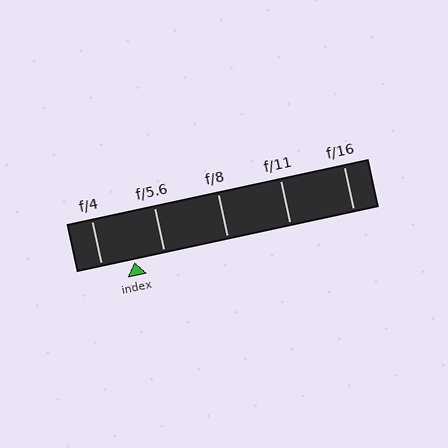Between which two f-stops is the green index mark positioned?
The index mark is between f/4 and f/5.6.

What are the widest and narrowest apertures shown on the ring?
The widest aperture shown is f/4 and the narrowest is f/16.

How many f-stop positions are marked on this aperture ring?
There are 5 f-stop positions marked.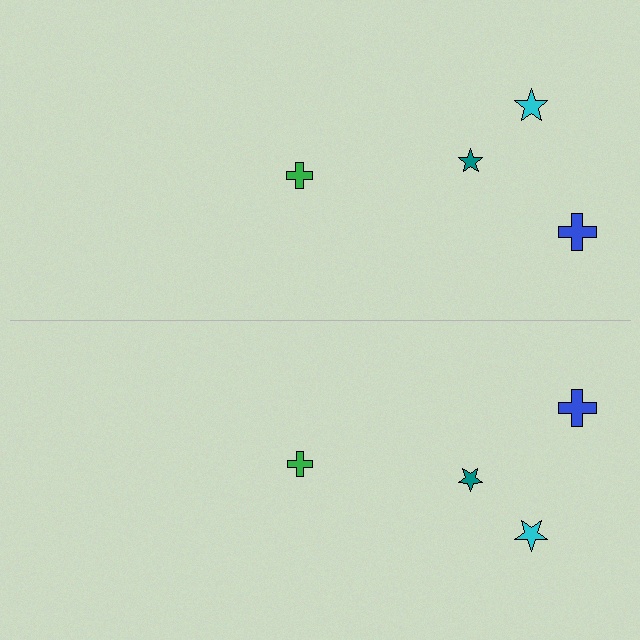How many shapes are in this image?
There are 8 shapes in this image.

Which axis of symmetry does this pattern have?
The pattern has a horizontal axis of symmetry running through the center of the image.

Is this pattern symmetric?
Yes, this pattern has bilateral (reflection) symmetry.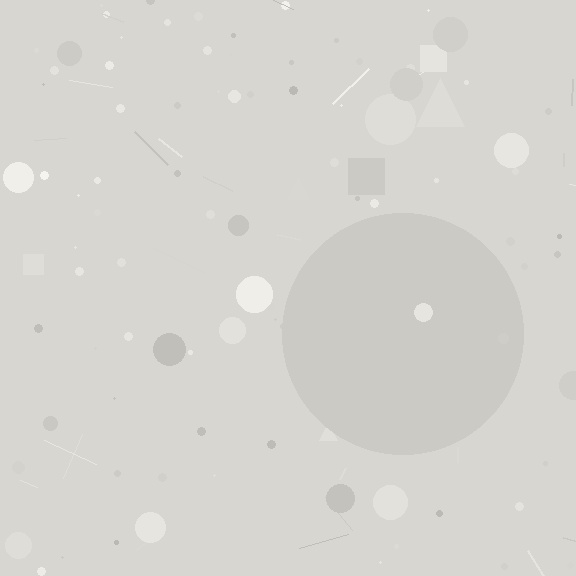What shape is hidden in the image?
A circle is hidden in the image.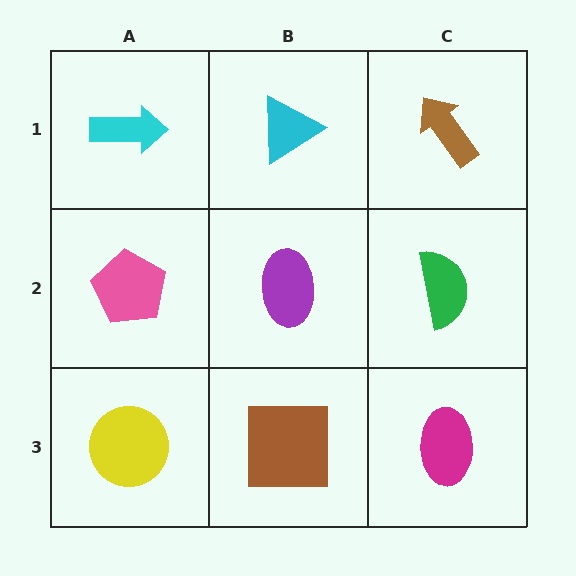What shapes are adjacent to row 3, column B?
A purple ellipse (row 2, column B), a yellow circle (row 3, column A), a magenta ellipse (row 3, column C).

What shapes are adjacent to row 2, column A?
A cyan arrow (row 1, column A), a yellow circle (row 3, column A), a purple ellipse (row 2, column B).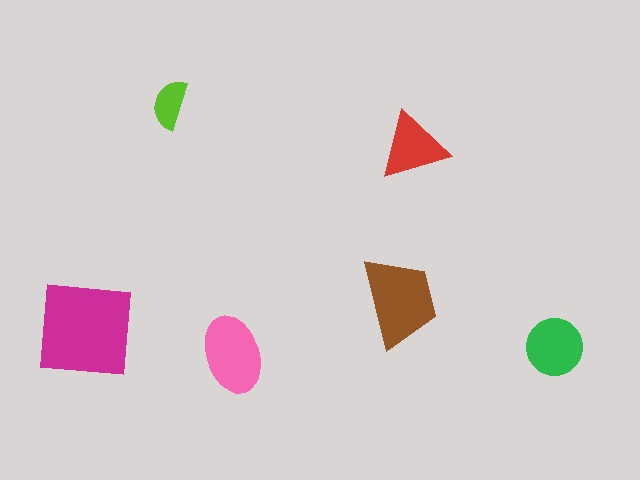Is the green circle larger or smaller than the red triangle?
Larger.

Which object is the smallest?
The lime semicircle.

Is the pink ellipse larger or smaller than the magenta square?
Smaller.